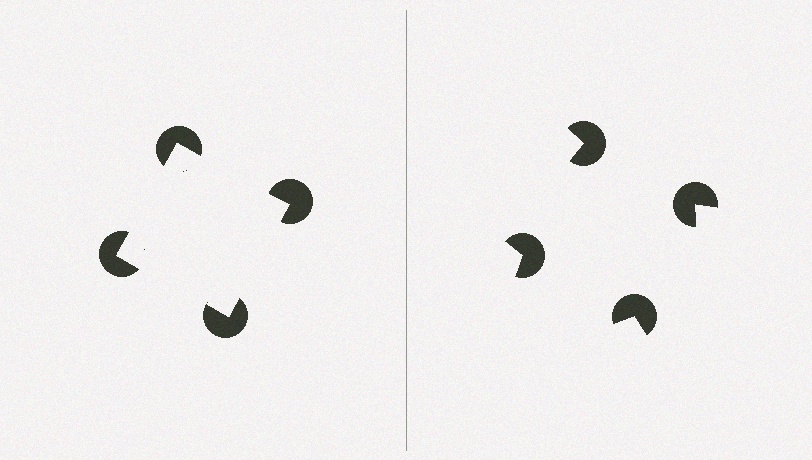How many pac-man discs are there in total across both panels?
8 — 4 on each side.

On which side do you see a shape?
An illusory square appears on the left side. On the right side the wedge cuts are rotated, so no coherent shape forms.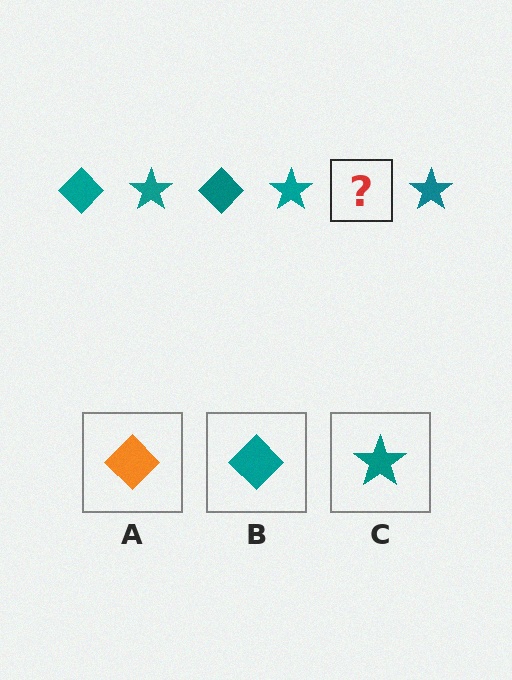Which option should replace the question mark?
Option B.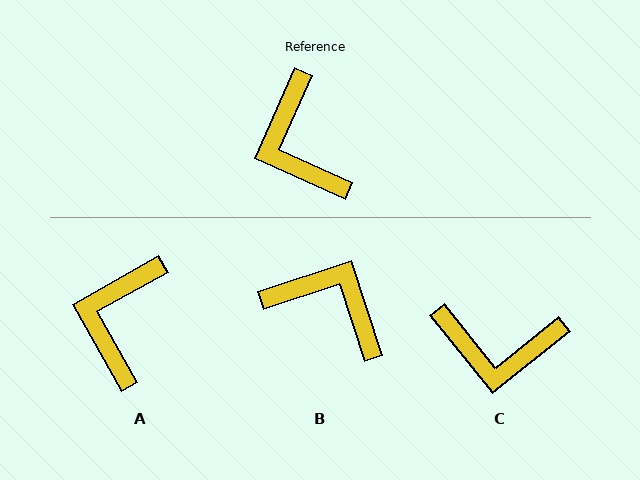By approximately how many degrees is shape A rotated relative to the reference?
Approximately 37 degrees clockwise.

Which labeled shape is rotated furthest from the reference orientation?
B, about 138 degrees away.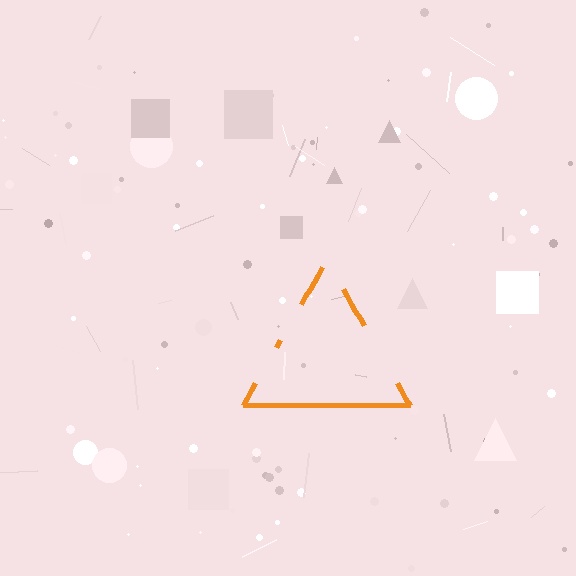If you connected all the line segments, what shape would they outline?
They would outline a triangle.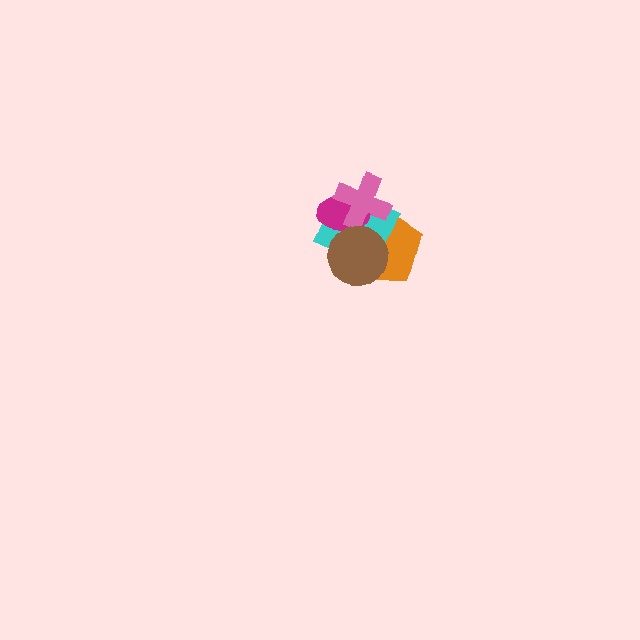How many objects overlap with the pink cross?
3 objects overlap with the pink cross.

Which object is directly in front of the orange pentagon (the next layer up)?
The cyan diamond is directly in front of the orange pentagon.